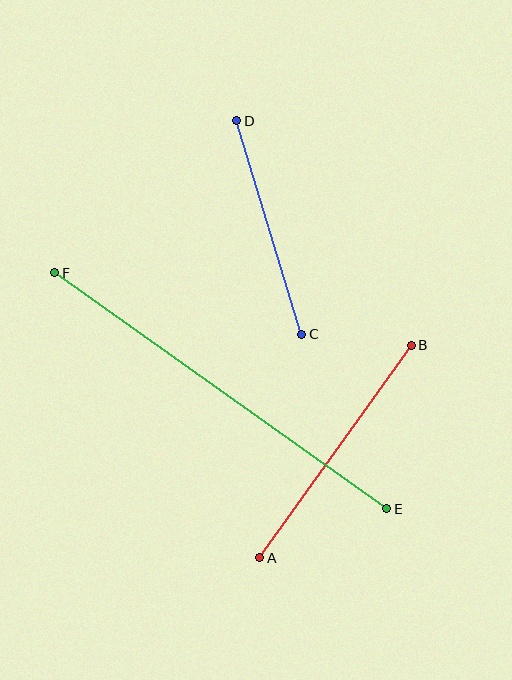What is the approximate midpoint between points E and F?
The midpoint is at approximately (221, 391) pixels.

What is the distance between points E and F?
The distance is approximately 408 pixels.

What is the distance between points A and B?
The distance is approximately 261 pixels.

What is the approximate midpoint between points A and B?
The midpoint is at approximately (336, 451) pixels.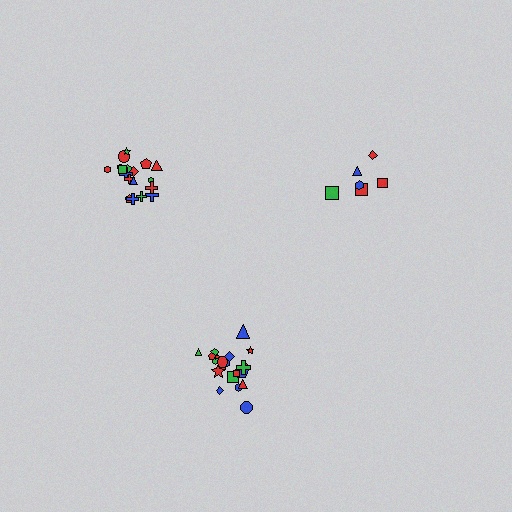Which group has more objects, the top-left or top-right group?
The top-left group.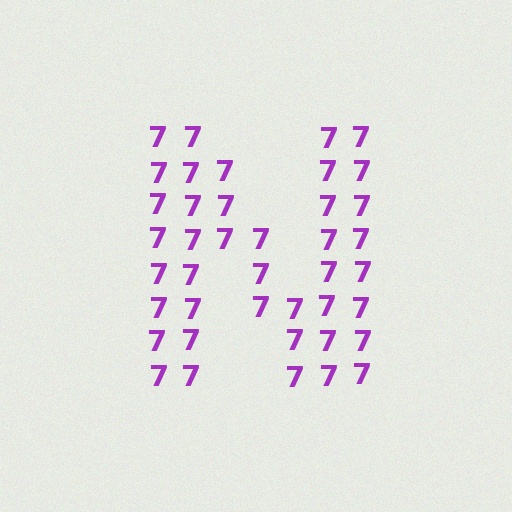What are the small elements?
The small elements are digit 7's.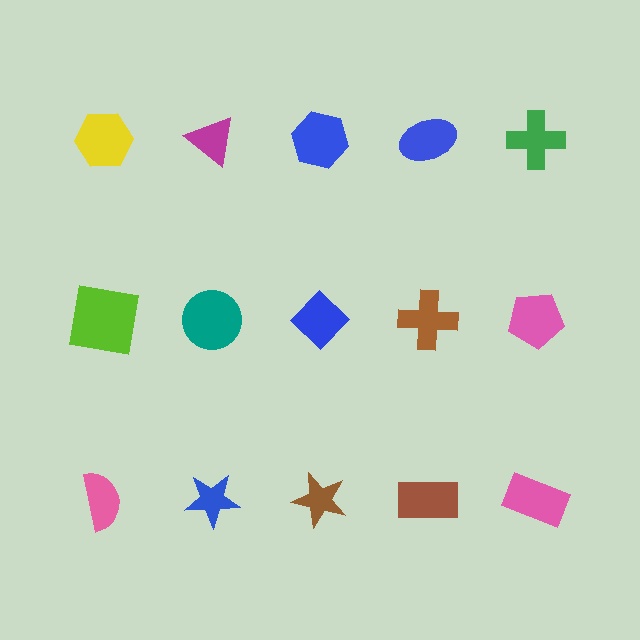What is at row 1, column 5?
A green cross.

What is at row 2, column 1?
A lime square.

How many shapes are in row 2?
5 shapes.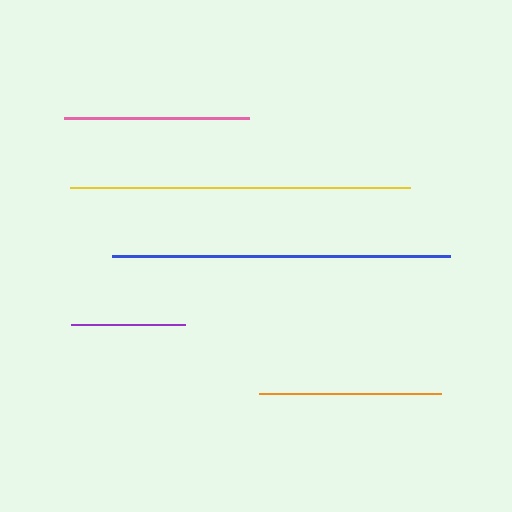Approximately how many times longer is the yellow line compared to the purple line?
The yellow line is approximately 3.0 times the length of the purple line.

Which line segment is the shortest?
The purple line is the shortest at approximately 114 pixels.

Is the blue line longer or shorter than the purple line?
The blue line is longer than the purple line.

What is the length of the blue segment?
The blue segment is approximately 338 pixels long.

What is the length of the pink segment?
The pink segment is approximately 185 pixels long.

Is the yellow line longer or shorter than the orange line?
The yellow line is longer than the orange line.